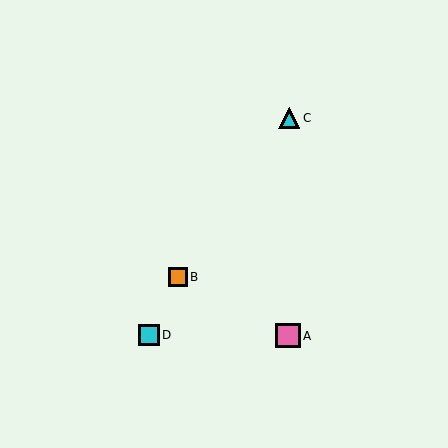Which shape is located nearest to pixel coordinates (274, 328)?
The pink square (labeled A) at (288, 336) is nearest to that location.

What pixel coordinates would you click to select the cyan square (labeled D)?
Click at (149, 335) to select the cyan square D.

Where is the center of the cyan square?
The center of the cyan square is at (149, 335).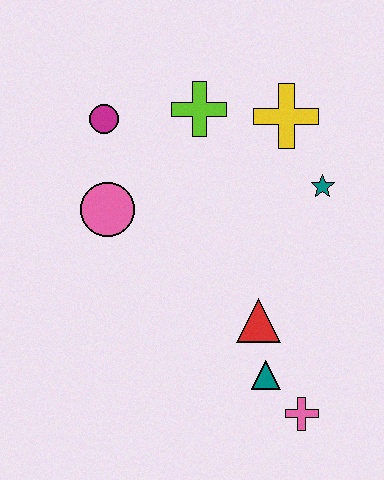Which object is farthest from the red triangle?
The magenta circle is farthest from the red triangle.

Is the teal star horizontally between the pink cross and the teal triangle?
No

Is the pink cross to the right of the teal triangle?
Yes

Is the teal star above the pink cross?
Yes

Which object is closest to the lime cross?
The yellow cross is closest to the lime cross.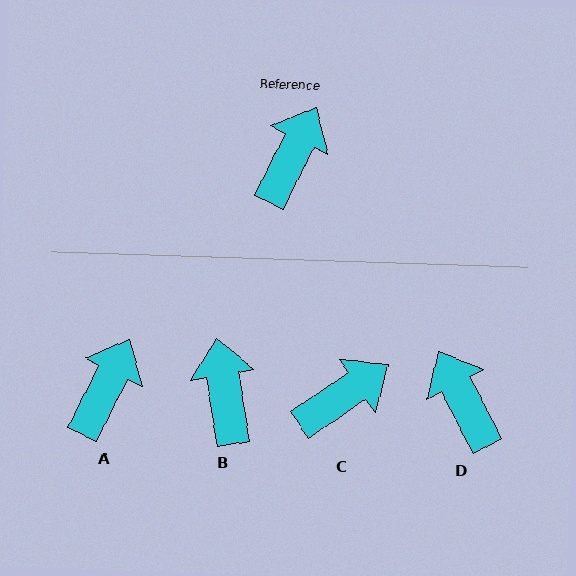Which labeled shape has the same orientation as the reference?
A.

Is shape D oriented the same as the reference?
No, it is off by about 54 degrees.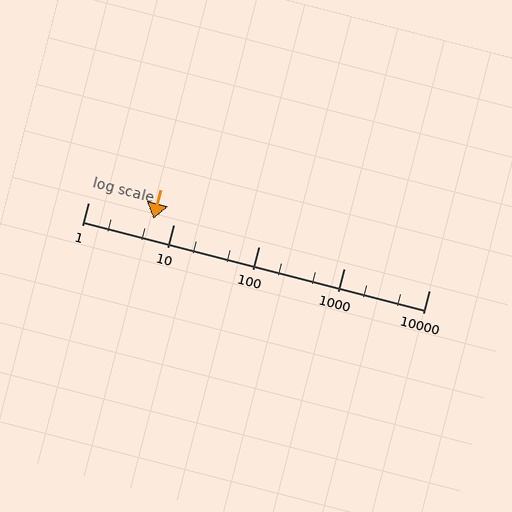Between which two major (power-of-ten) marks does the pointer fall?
The pointer is between 1 and 10.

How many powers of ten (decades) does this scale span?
The scale spans 4 decades, from 1 to 10000.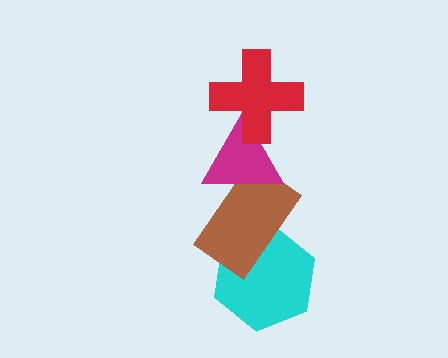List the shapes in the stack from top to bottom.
From top to bottom: the red cross, the magenta triangle, the brown rectangle, the cyan hexagon.